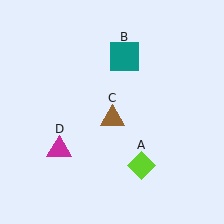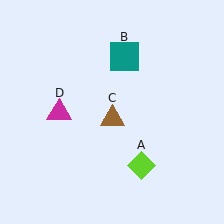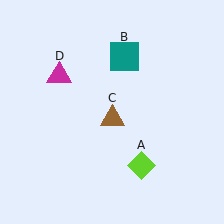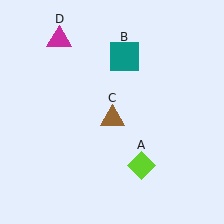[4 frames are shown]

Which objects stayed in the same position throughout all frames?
Lime diamond (object A) and teal square (object B) and brown triangle (object C) remained stationary.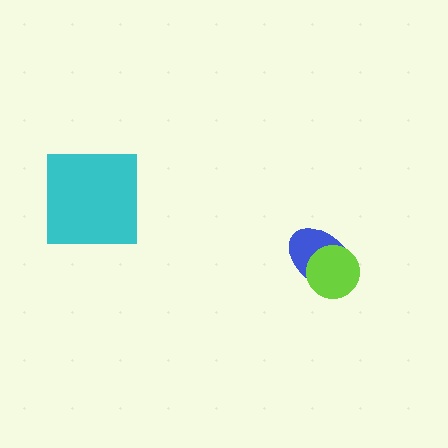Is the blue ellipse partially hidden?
Yes, it is partially covered by another shape.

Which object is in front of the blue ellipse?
The lime circle is in front of the blue ellipse.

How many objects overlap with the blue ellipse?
1 object overlaps with the blue ellipse.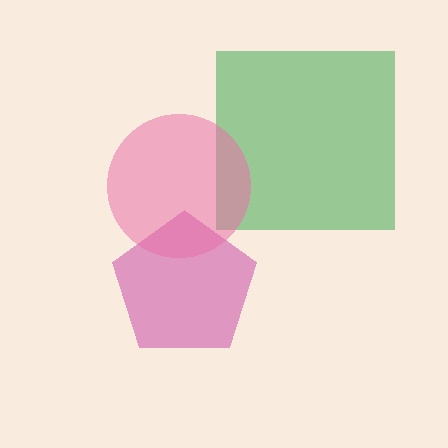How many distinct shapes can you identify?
There are 3 distinct shapes: a green square, a magenta pentagon, a pink circle.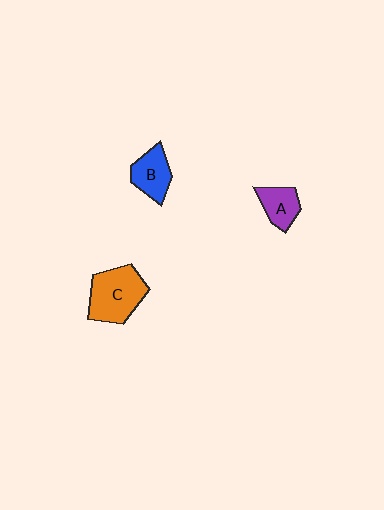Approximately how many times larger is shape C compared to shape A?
Approximately 1.9 times.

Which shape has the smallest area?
Shape A (purple).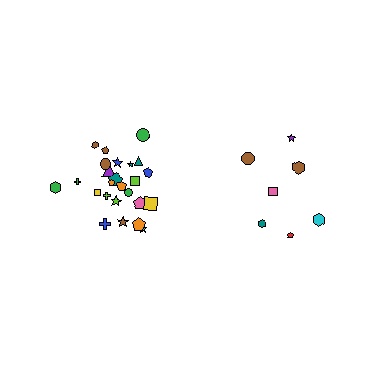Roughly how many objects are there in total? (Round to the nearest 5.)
Roughly 30 objects in total.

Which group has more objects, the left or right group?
The left group.